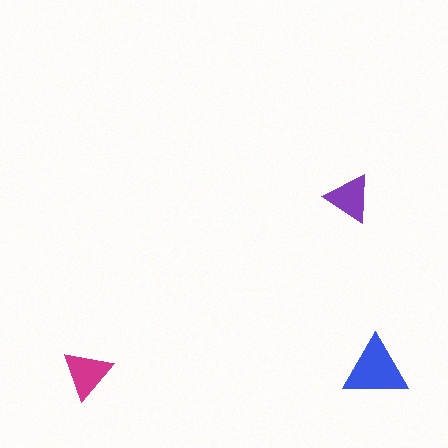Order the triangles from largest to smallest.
the blue one, the magenta one, the purple one.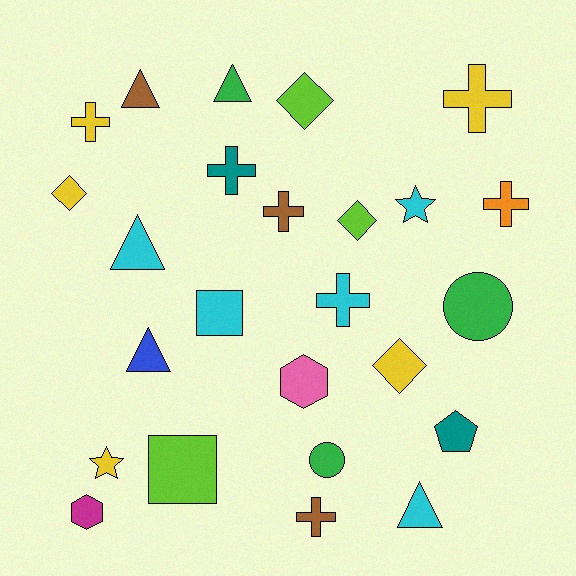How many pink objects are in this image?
There is 1 pink object.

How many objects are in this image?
There are 25 objects.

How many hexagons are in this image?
There are 2 hexagons.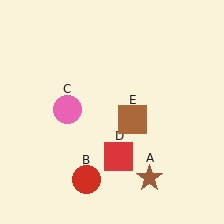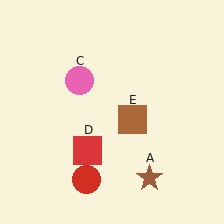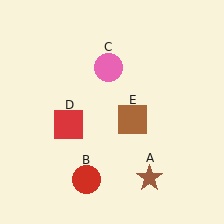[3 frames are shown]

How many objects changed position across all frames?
2 objects changed position: pink circle (object C), red square (object D).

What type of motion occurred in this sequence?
The pink circle (object C), red square (object D) rotated clockwise around the center of the scene.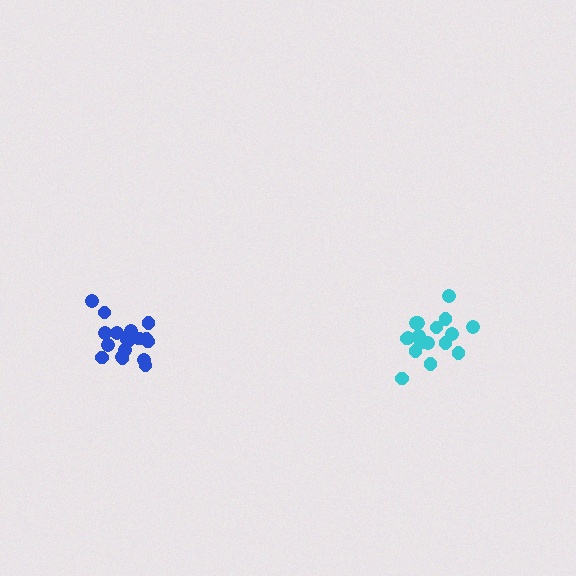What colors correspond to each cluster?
The clusters are colored: blue, cyan.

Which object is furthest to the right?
The cyan cluster is rightmost.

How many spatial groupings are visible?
There are 2 spatial groupings.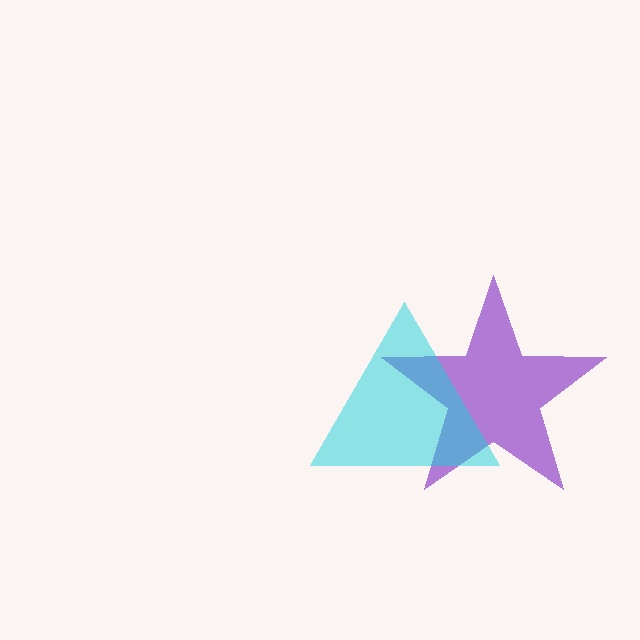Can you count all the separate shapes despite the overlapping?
Yes, there are 2 separate shapes.